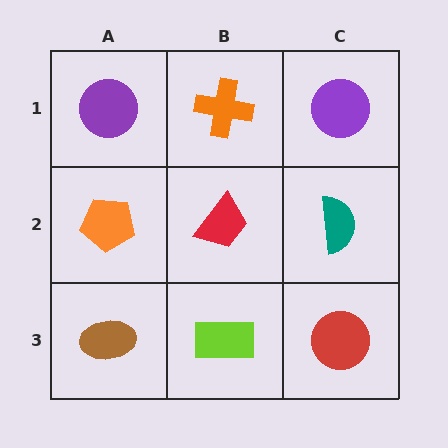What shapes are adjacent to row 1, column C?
A teal semicircle (row 2, column C), an orange cross (row 1, column B).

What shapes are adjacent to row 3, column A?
An orange pentagon (row 2, column A), a lime rectangle (row 3, column B).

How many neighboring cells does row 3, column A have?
2.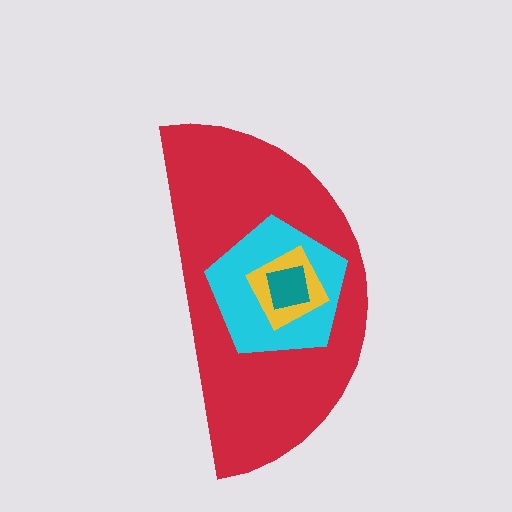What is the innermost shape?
The teal square.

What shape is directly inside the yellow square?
The teal square.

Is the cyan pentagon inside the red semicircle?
Yes.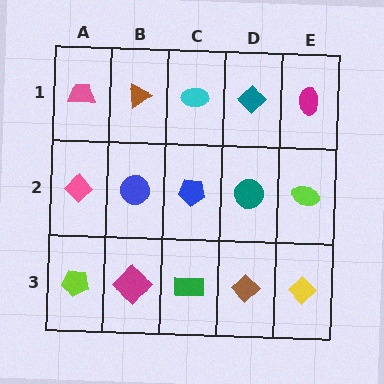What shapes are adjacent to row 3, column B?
A blue circle (row 2, column B), a lime pentagon (row 3, column A), a green rectangle (row 3, column C).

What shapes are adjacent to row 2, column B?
A brown triangle (row 1, column B), a magenta diamond (row 3, column B), a pink diamond (row 2, column A), a blue pentagon (row 2, column C).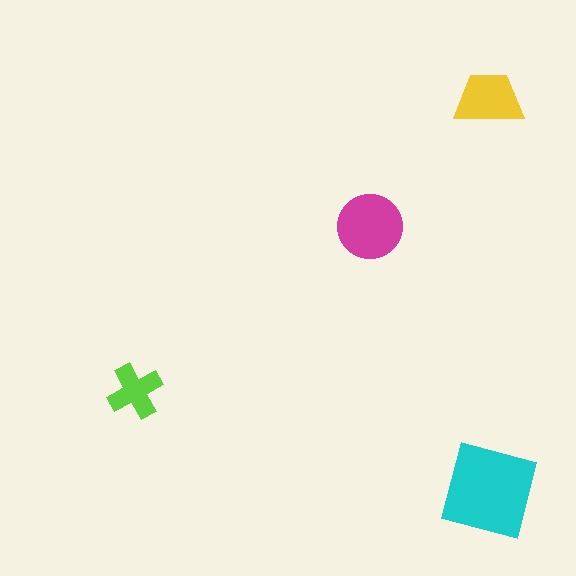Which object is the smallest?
The lime cross.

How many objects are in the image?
There are 4 objects in the image.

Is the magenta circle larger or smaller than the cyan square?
Smaller.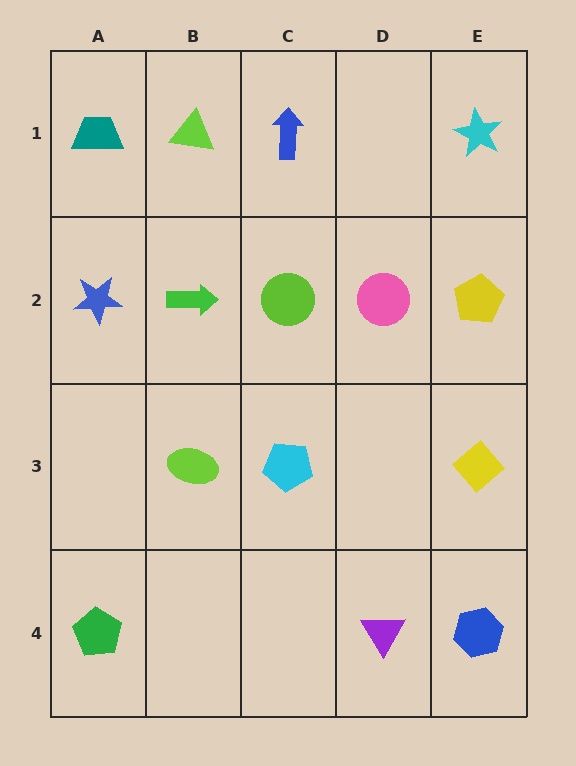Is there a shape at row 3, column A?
No, that cell is empty.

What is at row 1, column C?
A blue arrow.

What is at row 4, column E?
A blue hexagon.